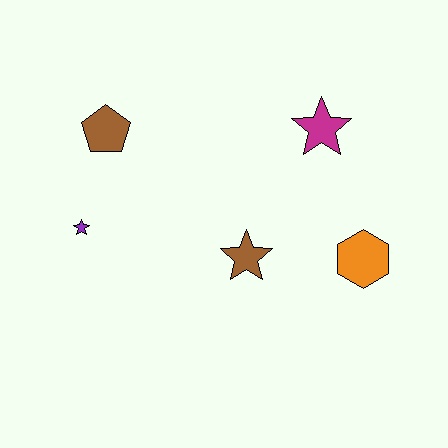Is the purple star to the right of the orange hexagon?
No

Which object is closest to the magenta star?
The orange hexagon is closest to the magenta star.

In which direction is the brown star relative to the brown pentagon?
The brown star is to the right of the brown pentagon.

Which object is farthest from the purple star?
The orange hexagon is farthest from the purple star.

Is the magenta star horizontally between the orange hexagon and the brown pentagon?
Yes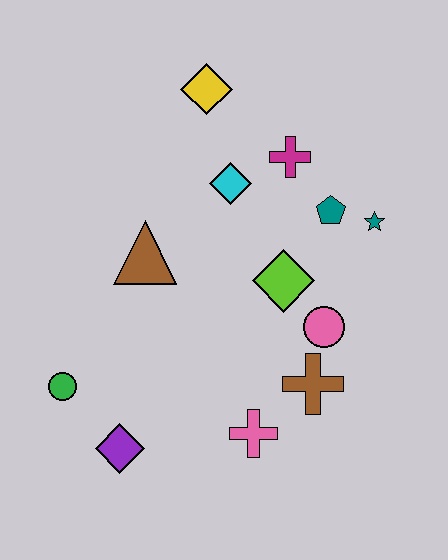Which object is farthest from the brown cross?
The yellow diamond is farthest from the brown cross.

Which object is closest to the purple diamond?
The green circle is closest to the purple diamond.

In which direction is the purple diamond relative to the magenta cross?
The purple diamond is below the magenta cross.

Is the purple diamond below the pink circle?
Yes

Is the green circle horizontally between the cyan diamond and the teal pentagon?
No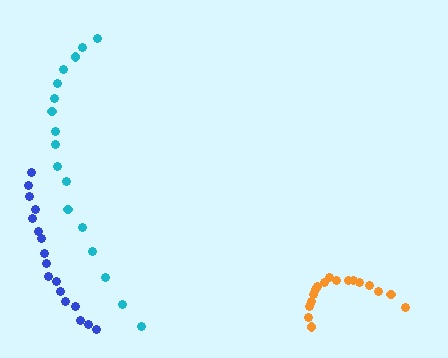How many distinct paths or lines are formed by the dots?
There are 3 distinct paths.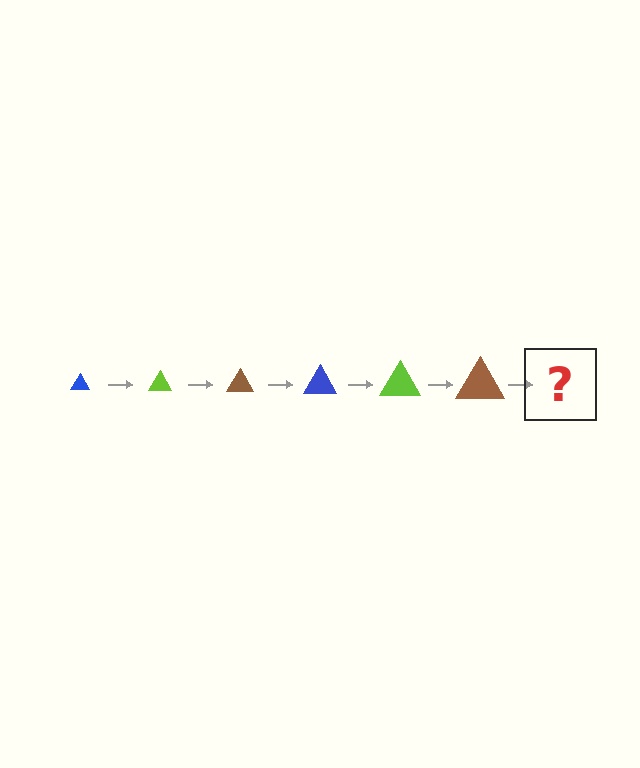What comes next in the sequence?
The next element should be a blue triangle, larger than the previous one.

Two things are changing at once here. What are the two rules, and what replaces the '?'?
The two rules are that the triangle grows larger each step and the color cycles through blue, lime, and brown. The '?' should be a blue triangle, larger than the previous one.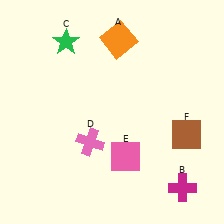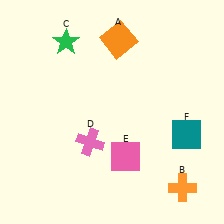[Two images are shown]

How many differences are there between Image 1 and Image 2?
There are 2 differences between the two images.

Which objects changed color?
B changed from magenta to orange. F changed from brown to teal.